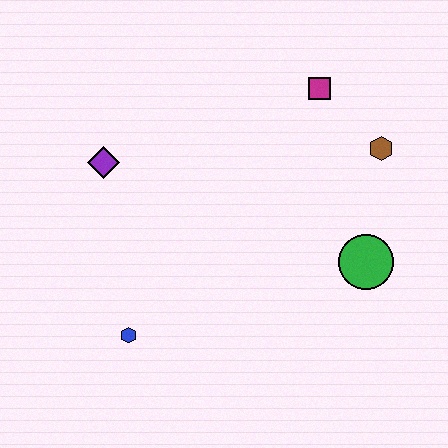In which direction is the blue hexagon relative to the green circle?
The blue hexagon is to the left of the green circle.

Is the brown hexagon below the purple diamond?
No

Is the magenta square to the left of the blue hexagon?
No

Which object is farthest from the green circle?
The purple diamond is farthest from the green circle.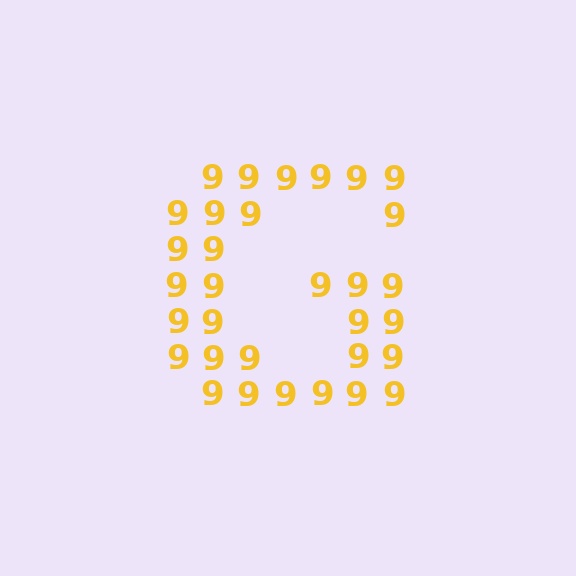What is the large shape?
The large shape is the letter G.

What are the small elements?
The small elements are digit 9's.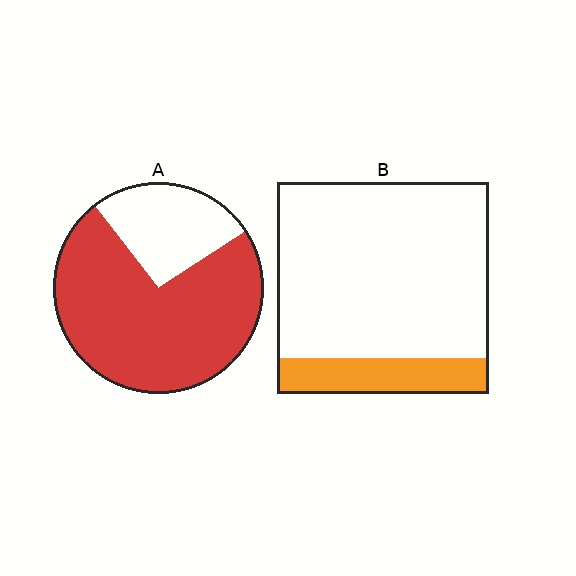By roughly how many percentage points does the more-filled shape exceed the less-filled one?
By roughly 55 percentage points (A over B).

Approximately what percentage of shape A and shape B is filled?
A is approximately 75% and B is approximately 15%.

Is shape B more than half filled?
No.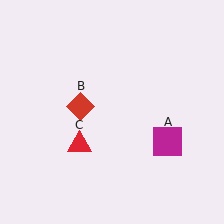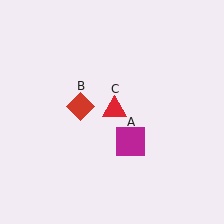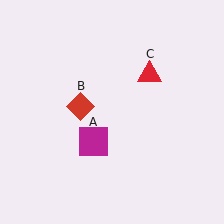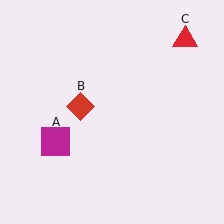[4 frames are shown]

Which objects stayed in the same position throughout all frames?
Red diamond (object B) remained stationary.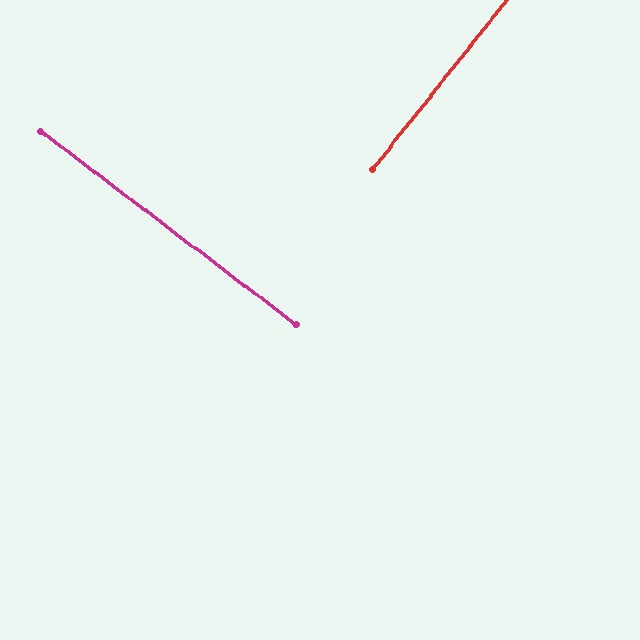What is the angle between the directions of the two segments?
Approximately 89 degrees.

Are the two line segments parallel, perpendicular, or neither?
Perpendicular — they meet at approximately 89°.